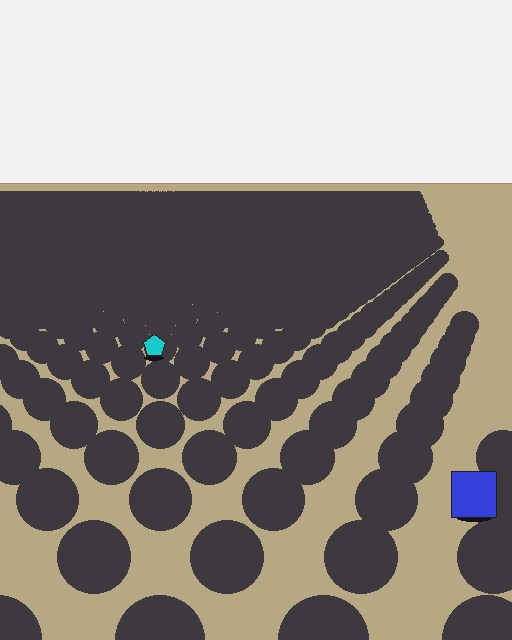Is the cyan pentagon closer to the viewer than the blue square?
No. The blue square is closer — you can tell from the texture gradient: the ground texture is coarser near it.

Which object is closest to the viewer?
The blue square is closest. The texture marks near it are larger and more spread out.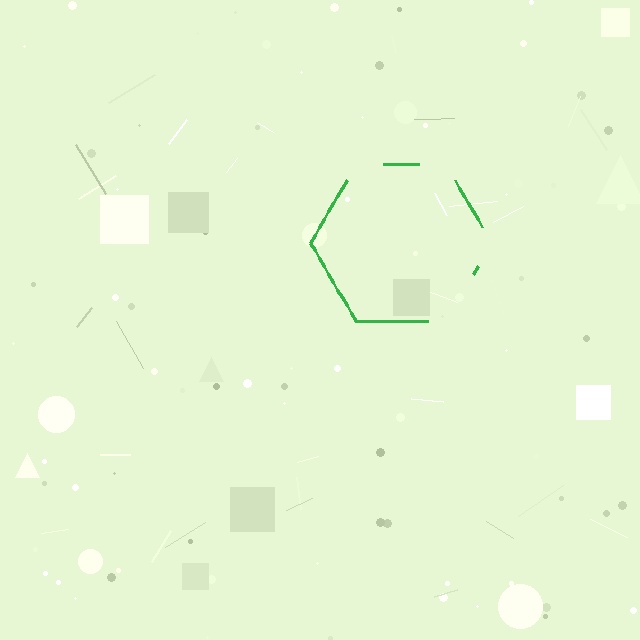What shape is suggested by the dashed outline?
The dashed outline suggests a hexagon.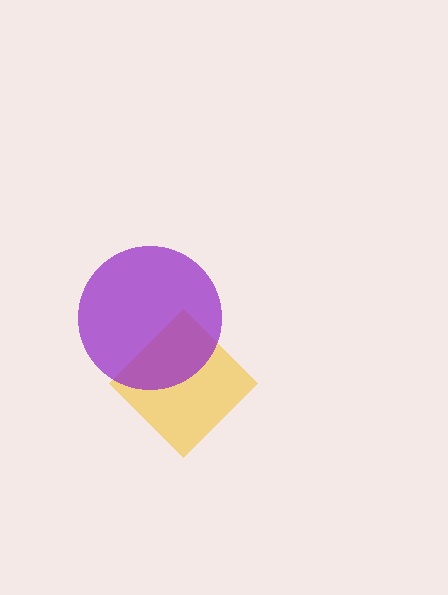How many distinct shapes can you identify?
There are 2 distinct shapes: a yellow diamond, a purple circle.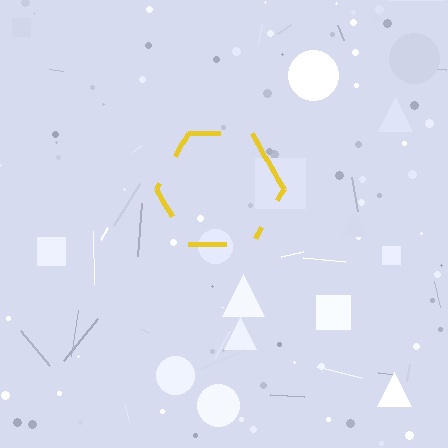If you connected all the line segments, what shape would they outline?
They would outline a hexagon.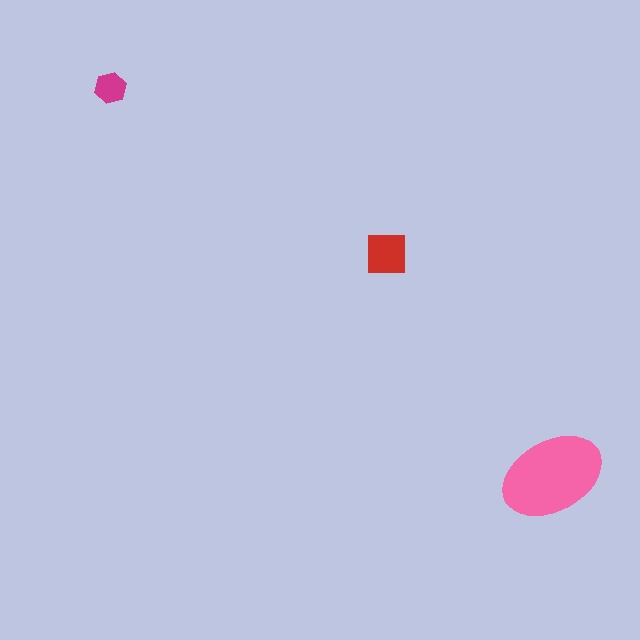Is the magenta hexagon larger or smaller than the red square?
Smaller.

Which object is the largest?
The pink ellipse.